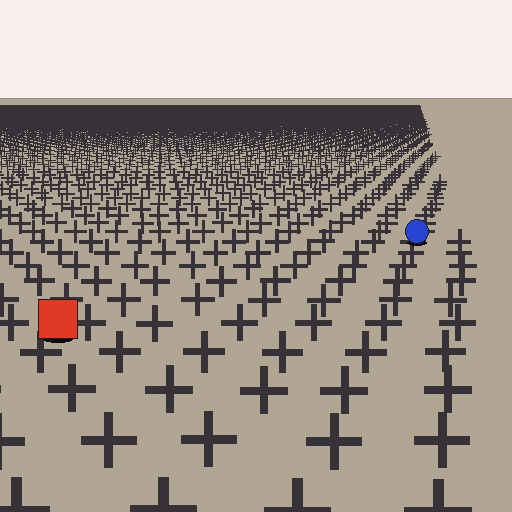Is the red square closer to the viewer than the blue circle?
Yes. The red square is closer — you can tell from the texture gradient: the ground texture is coarser near it.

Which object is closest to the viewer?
The red square is closest. The texture marks near it are larger and more spread out.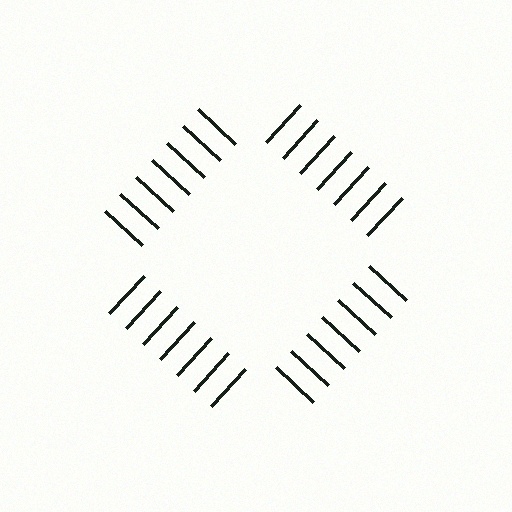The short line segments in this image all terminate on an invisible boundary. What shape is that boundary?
An illusory square — the line segments terminate on its edges but no continuous stroke is drawn.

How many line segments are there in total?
28 — 7 along each of the 4 edges.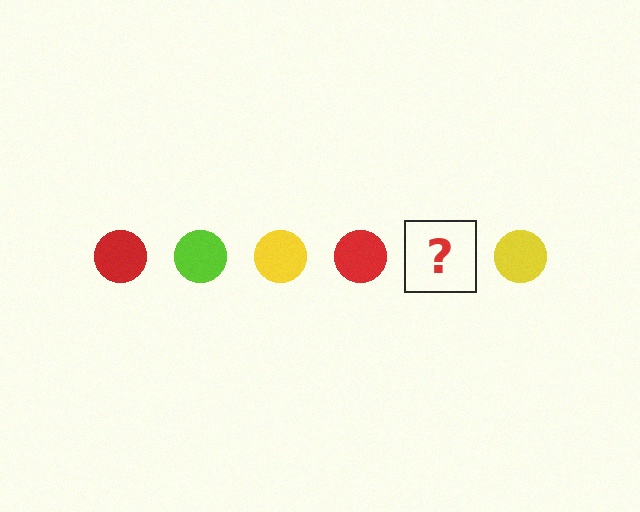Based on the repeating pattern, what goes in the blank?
The blank should be a lime circle.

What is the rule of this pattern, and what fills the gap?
The rule is that the pattern cycles through red, lime, yellow circles. The gap should be filled with a lime circle.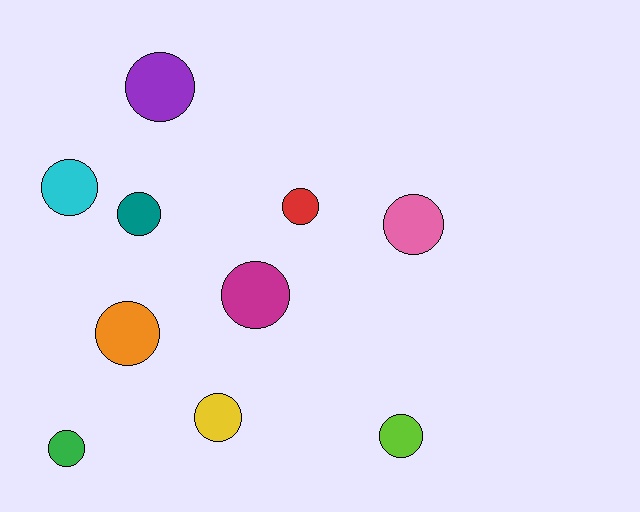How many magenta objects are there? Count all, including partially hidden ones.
There is 1 magenta object.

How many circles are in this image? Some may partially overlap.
There are 10 circles.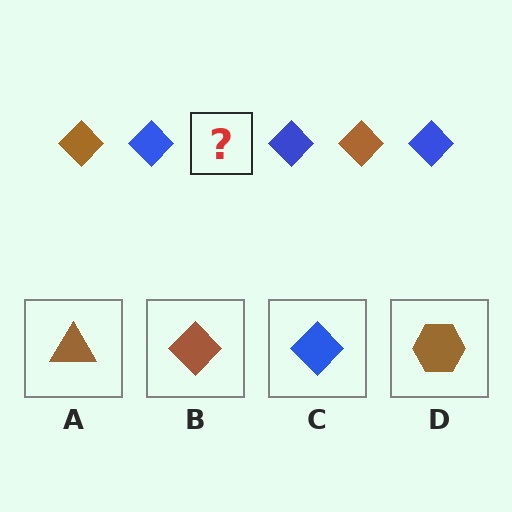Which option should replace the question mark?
Option B.